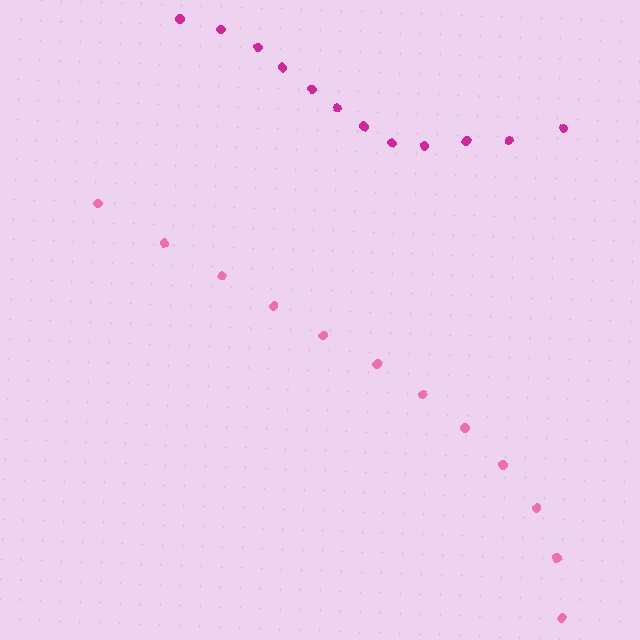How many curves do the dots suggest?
There are 2 distinct paths.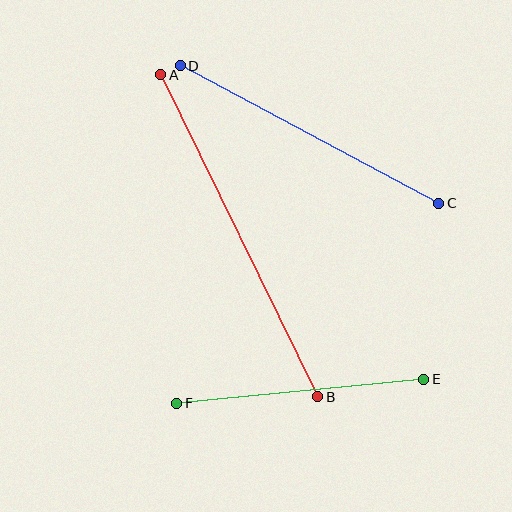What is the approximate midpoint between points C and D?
The midpoint is at approximately (310, 134) pixels.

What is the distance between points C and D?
The distance is approximately 293 pixels.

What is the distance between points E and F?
The distance is approximately 248 pixels.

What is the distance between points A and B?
The distance is approximately 358 pixels.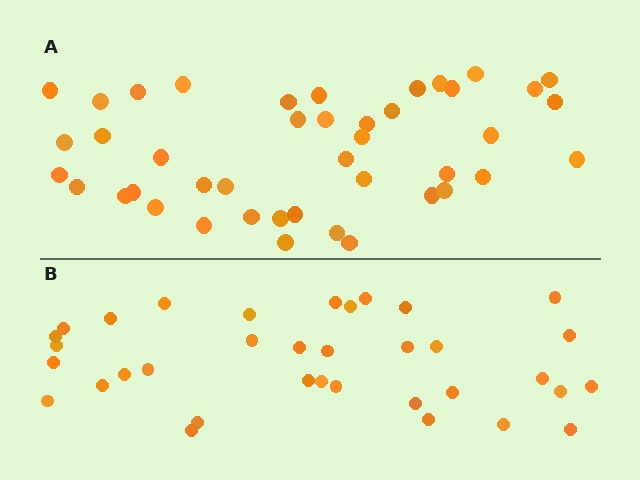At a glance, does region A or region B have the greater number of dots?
Region A (the top region) has more dots.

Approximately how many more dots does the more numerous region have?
Region A has roughly 8 or so more dots than region B.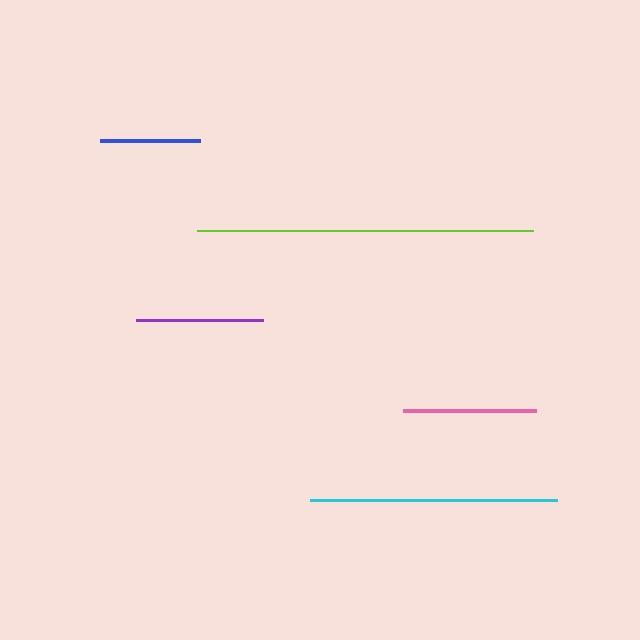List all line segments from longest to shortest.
From longest to shortest: lime, cyan, pink, purple, blue.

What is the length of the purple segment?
The purple segment is approximately 127 pixels long.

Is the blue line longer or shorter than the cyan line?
The cyan line is longer than the blue line.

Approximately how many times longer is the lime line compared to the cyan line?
The lime line is approximately 1.4 times the length of the cyan line.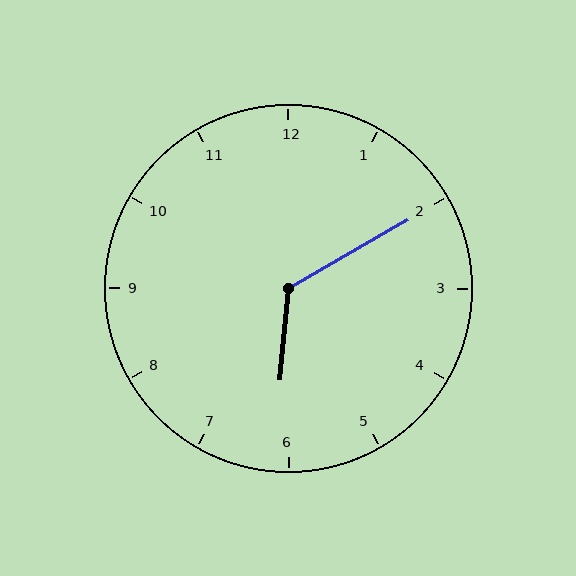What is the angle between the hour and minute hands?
Approximately 125 degrees.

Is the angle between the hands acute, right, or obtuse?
It is obtuse.